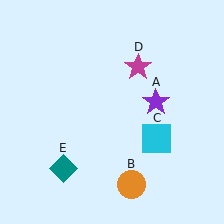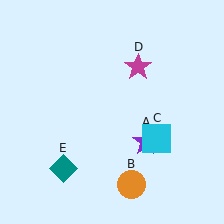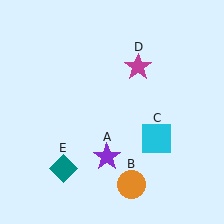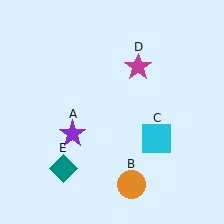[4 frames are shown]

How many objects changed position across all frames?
1 object changed position: purple star (object A).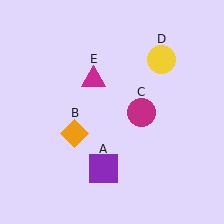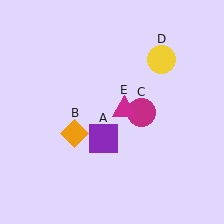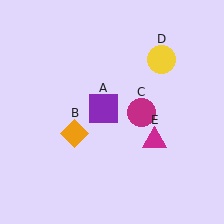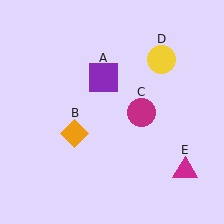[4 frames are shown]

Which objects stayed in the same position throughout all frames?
Orange diamond (object B) and magenta circle (object C) and yellow circle (object D) remained stationary.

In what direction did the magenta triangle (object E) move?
The magenta triangle (object E) moved down and to the right.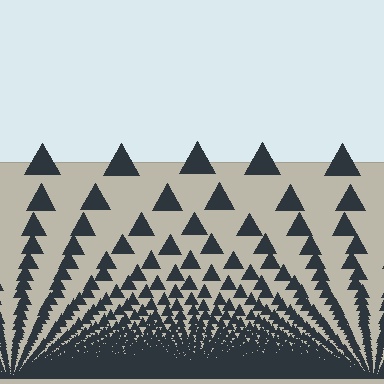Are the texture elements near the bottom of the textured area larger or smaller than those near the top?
Smaller. The gradient is inverted — elements near the bottom are smaller and denser.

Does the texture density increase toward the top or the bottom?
Density increases toward the bottom.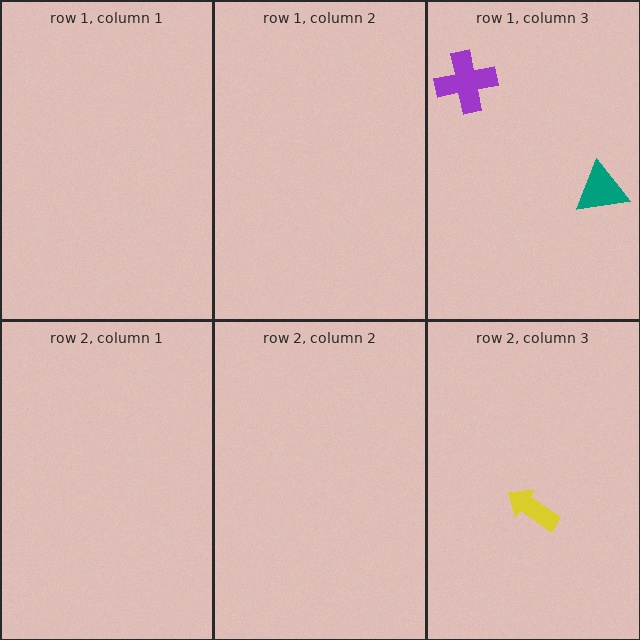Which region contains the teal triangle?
The row 1, column 3 region.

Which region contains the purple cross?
The row 1, column 3 region.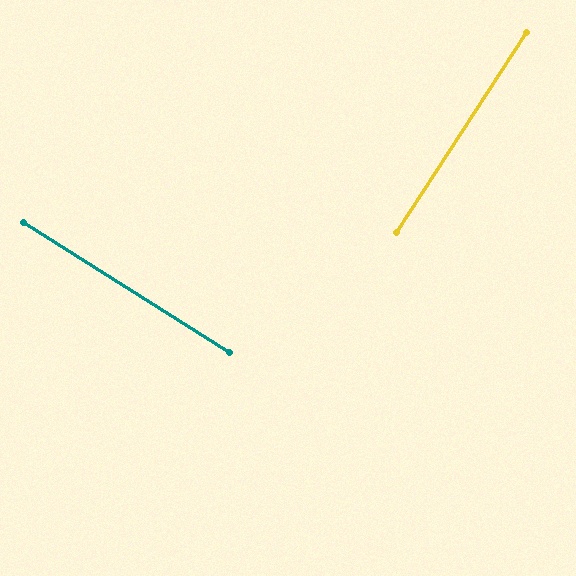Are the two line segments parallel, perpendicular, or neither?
Perpendicular — they meet at approximately 89°.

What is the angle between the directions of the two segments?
Approximately 89 degrees.